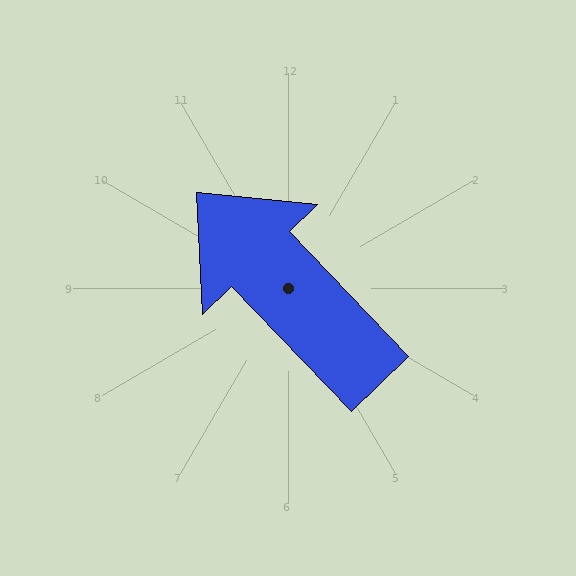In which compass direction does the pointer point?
Northwest.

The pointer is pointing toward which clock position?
Roughly 11 o'clock.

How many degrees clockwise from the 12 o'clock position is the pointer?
Approximately 316 degrees.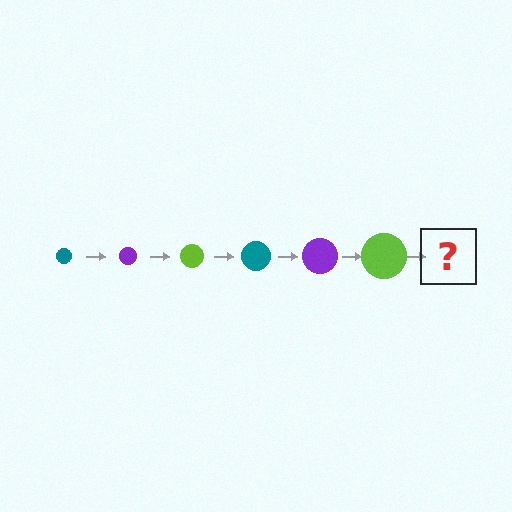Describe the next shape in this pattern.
It should be a teal circle, larger than the previous one.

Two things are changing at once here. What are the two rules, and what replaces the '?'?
The two rules are that the circle grows larger each step and the color cycles through teal, purple, and lime. The '?' should be a teal circle, larger than the previous one.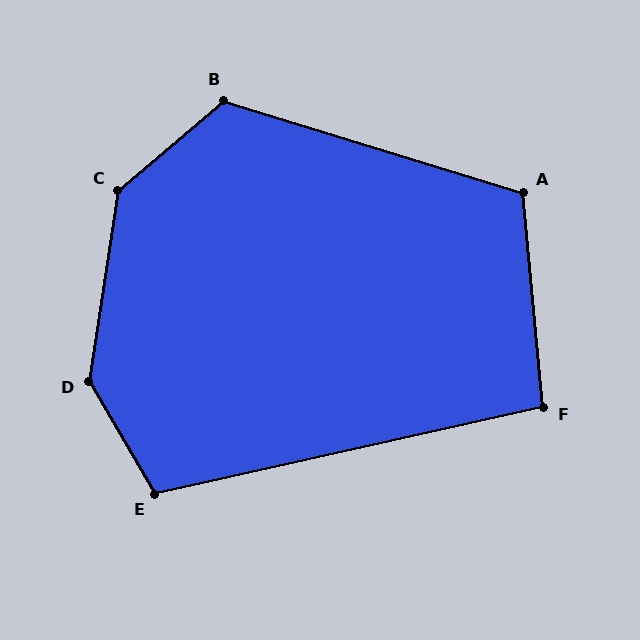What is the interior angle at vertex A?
Approximately 112 degrees (obtuse).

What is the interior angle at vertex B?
Approximately 122 degrees (obtuse).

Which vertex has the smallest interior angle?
F, at approximately 97 degrees.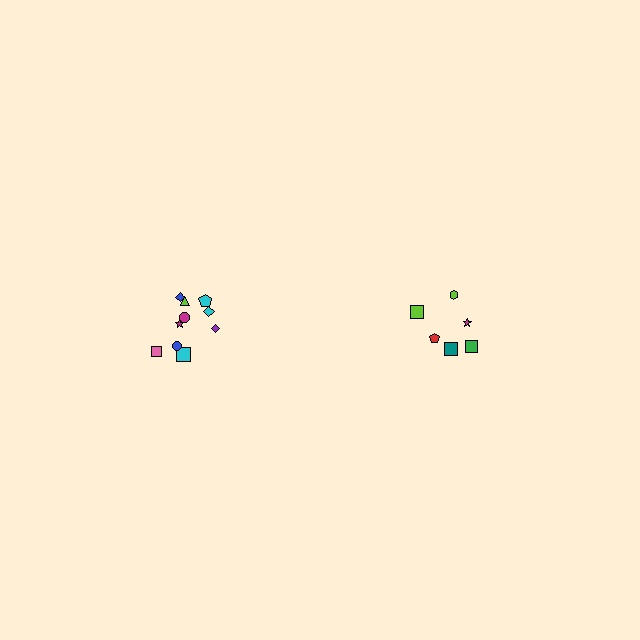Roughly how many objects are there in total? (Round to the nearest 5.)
Roughly 15 objects in total.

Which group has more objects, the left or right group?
The left group.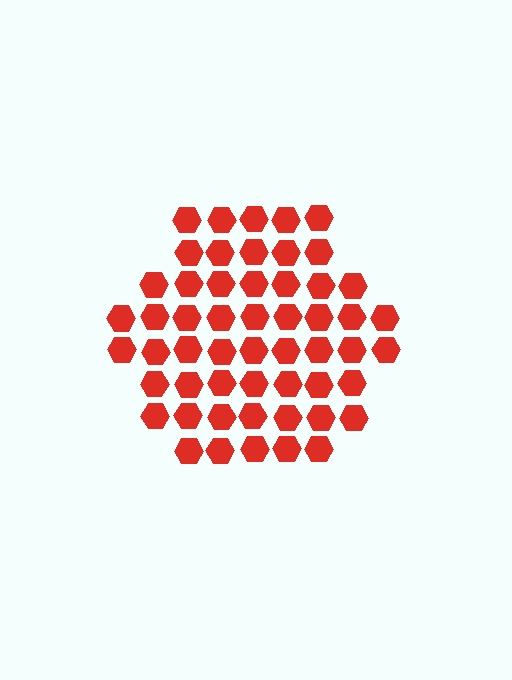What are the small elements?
The small elements are hexagons.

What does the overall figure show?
The overall figure shows a hexagon.